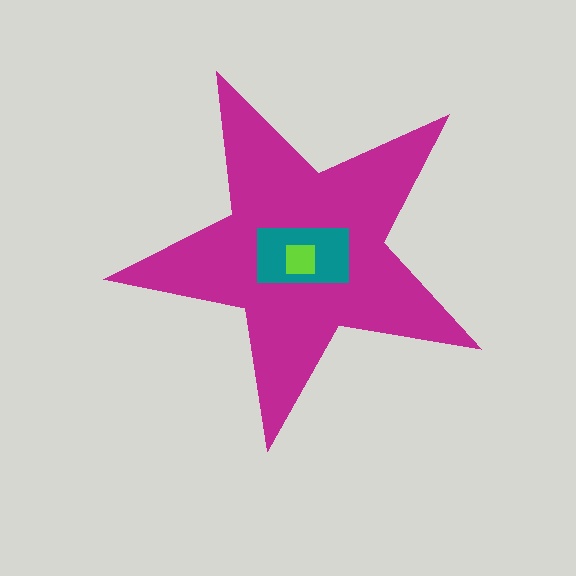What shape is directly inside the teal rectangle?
The lime square.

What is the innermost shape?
The lime square.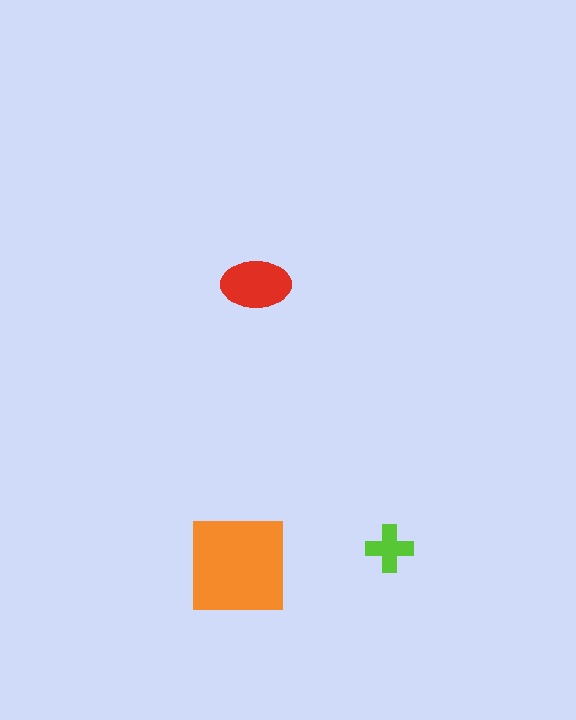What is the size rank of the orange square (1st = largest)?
1st.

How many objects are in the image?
There are 3 objects in the image.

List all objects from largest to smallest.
The orange square, the red ellipse, the lime cross.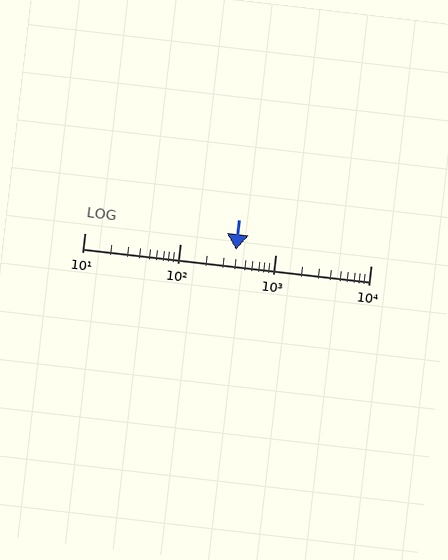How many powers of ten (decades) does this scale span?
The scale spans 3 decades, from 10 to 10000.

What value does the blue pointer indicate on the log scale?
The pointer indicates approximately 390.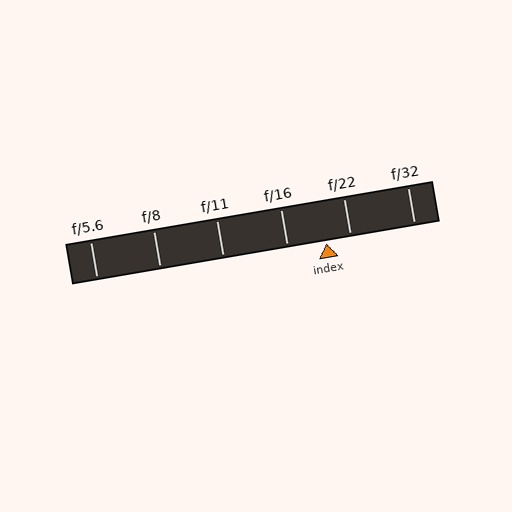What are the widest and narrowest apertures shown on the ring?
The widest aperture shown is f/5.6 and the narrowest is f/32.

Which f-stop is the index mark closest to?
The index mark is closest to f/22.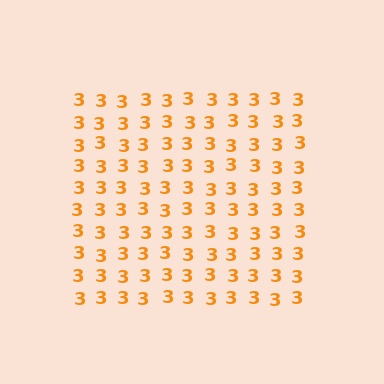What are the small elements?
The small elements are digit 3's.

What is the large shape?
The large shape is a square.